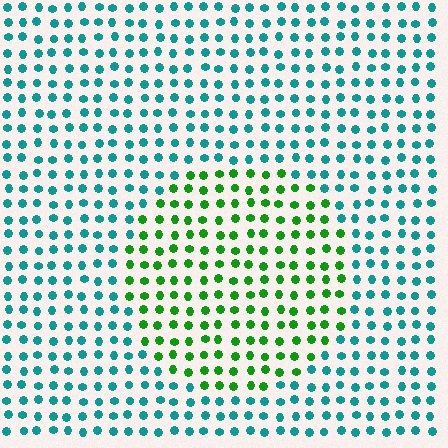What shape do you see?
I see a circle.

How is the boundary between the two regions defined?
The boundary is defined purely by a slight shift in hue (about 54 degrees). Spacing, size, and orientation are identical on both sides.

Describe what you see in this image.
The image is filled with small teal elements in a uniform arrangement. A circle-shaped region is visible where the elements are tinted to a slightly different hue, forming a subtle color boundary.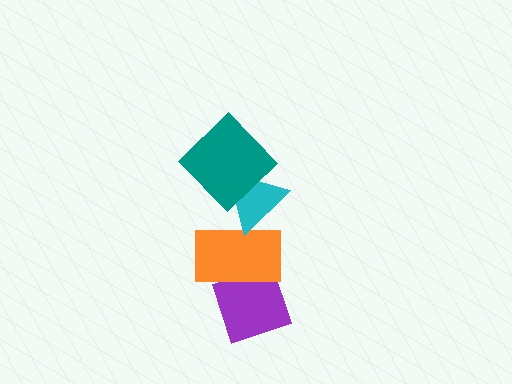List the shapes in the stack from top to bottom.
From top to bottom: the teal diamond, the cyan triangle, the orange rectangle, the purple diamond.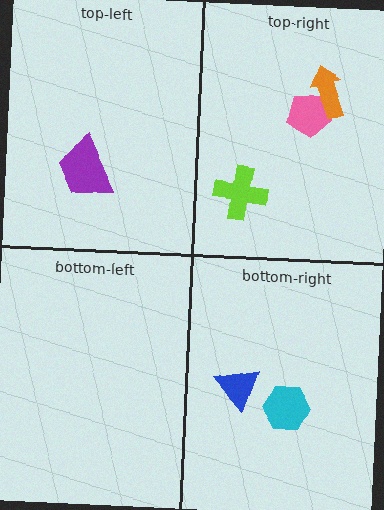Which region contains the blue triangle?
The bottom-right region.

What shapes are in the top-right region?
The pink pentagon, the orange arrow, the lime cross.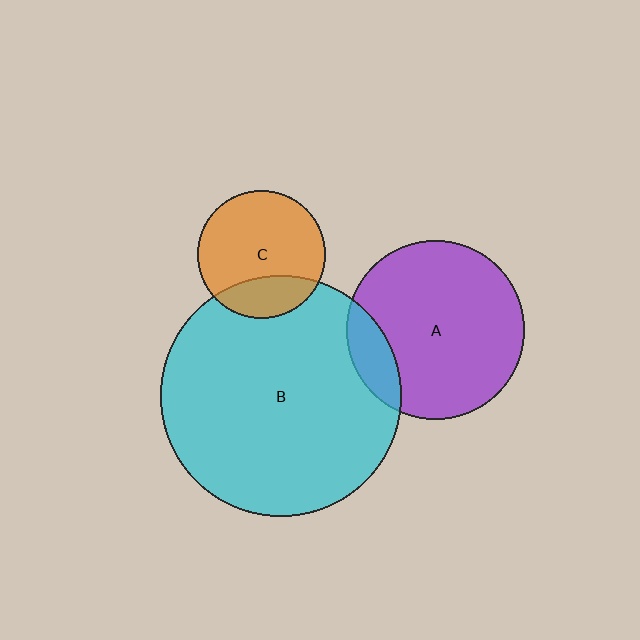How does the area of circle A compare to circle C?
Approximately 1.9 times.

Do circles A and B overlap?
Yes.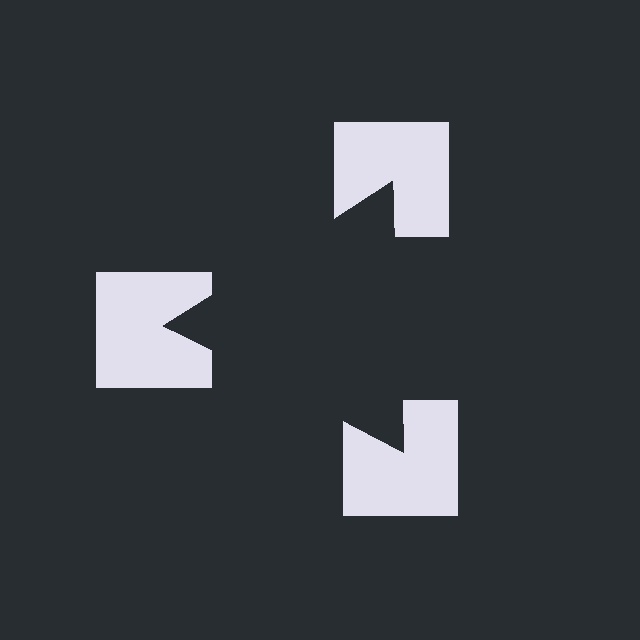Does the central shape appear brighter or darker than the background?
It typically appears slightly darker than the background, even though no actual brightness change is drawn.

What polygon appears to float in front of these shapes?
An illusory triangle — its edges are inferred from the aligned wedge cuts in the notched squares, not physically drawn.